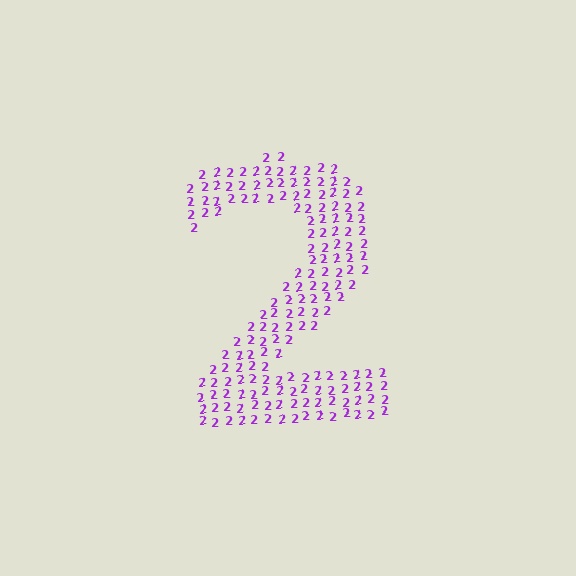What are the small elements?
The small elements are digit 2's.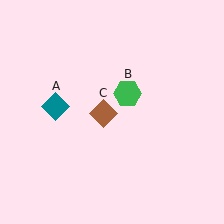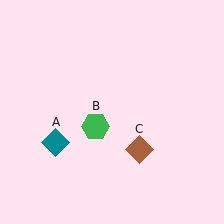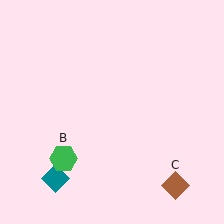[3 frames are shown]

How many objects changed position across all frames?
3 objects changed position: teal diamond (object A), green hexagon (object B), brown diamond (object C).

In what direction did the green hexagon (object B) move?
The green hexagon (object B) moved down and to the left.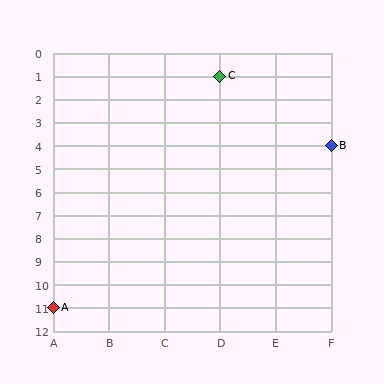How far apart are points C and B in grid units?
Points C and B are 2 columns and 3 rows apart (about 3.6 grid units diagonally).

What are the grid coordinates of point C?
Point C is at grid coordinates (D, 1).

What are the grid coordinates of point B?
Point B is at grid coordinates (F, 4).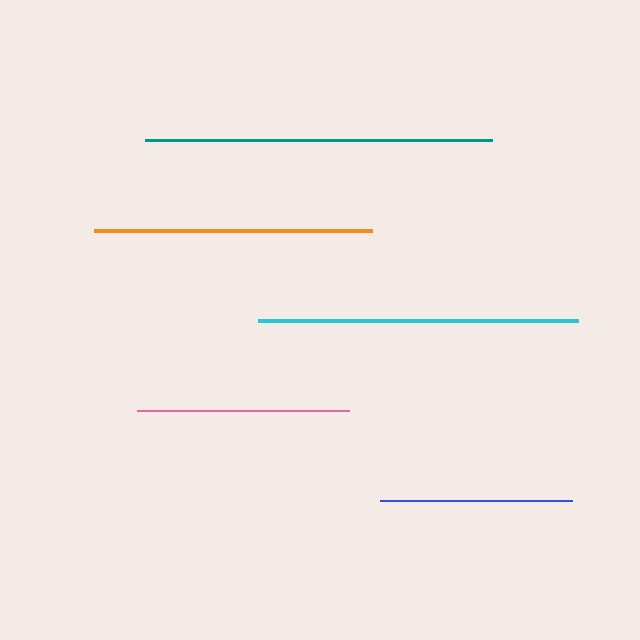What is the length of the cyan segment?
The cyan segment is approximately 320 pixels long.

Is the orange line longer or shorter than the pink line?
The orange line is longer than the pink line.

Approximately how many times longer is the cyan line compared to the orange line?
The cyan line is approximately 1.1 times the length of the orange line.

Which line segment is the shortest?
The blue line is the shortest at approximately 192 pixels.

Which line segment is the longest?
The teal line is the longest at approximately 347 pixels.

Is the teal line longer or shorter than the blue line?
The teal line is longer than the blue line.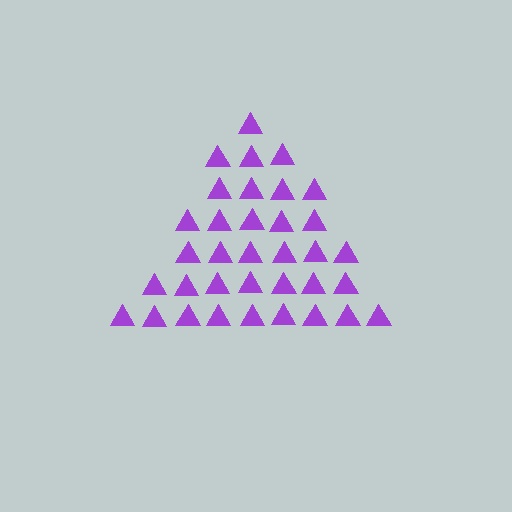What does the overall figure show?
The overall figure shows a triangle.